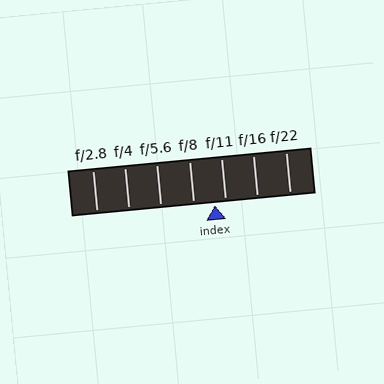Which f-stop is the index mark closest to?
The index mark is closest to f/11.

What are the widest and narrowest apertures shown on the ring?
The widest aperture shown is f/2.8 and the narrowest is f/22.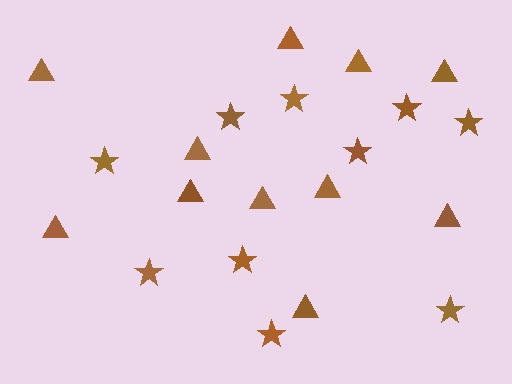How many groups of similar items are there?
There are 2 groups: one group of stars (10) and one group of triangles (11).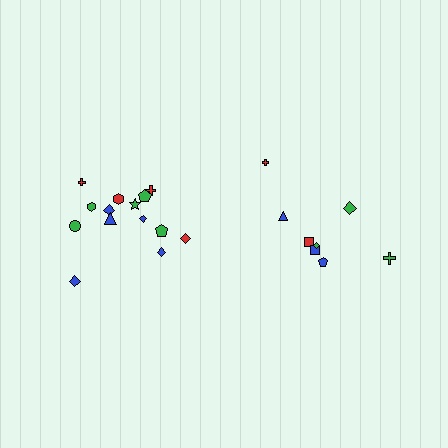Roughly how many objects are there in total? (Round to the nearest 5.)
Roughly 25 objects in total.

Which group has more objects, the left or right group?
The left group.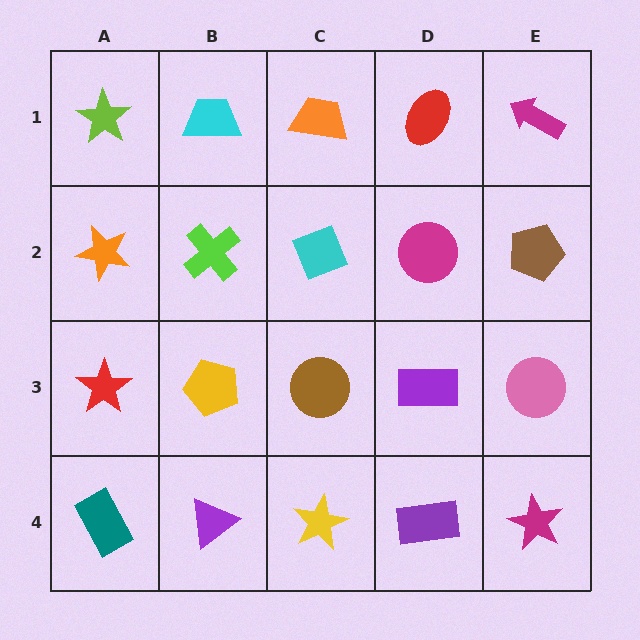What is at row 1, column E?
A magenta arrow.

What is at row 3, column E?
A pink circle.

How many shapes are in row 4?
5 shapes.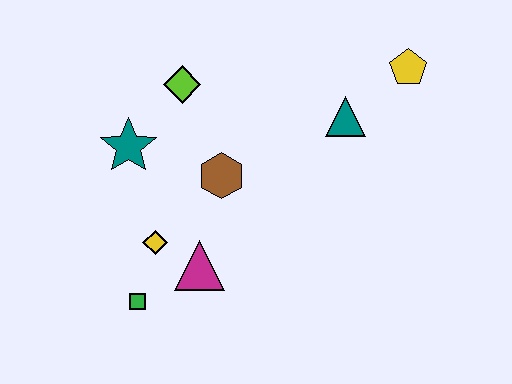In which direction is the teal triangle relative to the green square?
The teal triangle is to the right of the green square.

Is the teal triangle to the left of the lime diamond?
No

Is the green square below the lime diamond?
Yes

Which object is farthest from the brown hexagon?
The yellow pentagon is farthest from the brown hexagon.